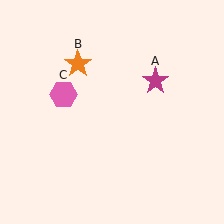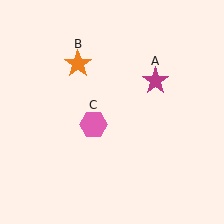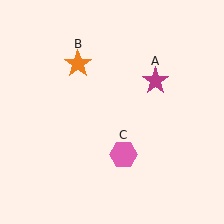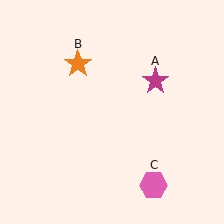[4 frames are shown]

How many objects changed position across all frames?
1 object changed position: pink hexagon (object C).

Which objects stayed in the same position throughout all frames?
Magenta star (object A) and orange star (object B) remained stationary.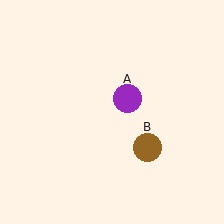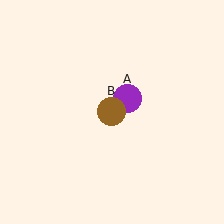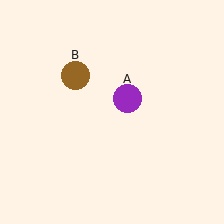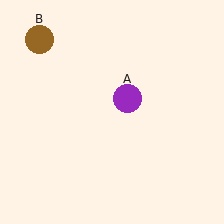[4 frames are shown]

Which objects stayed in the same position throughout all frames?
Purple circle (object A) remained stationary.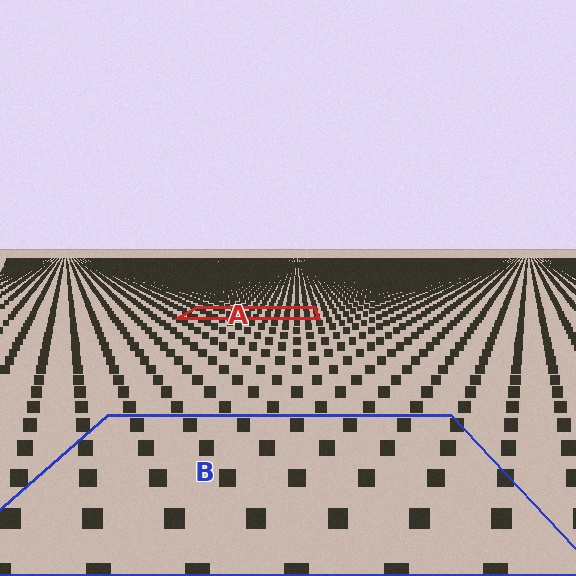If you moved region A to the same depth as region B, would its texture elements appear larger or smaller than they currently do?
They would appear larger. At a closer depth, the same texture elements are projected at a bigger on-screen size.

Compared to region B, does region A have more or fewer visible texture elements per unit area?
Region A has more texture elements per unit area — they are packed more densely because it is farther away.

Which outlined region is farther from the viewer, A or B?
Region A is farther from the viewer — the texture elements inside it appear smaller and more densely packed.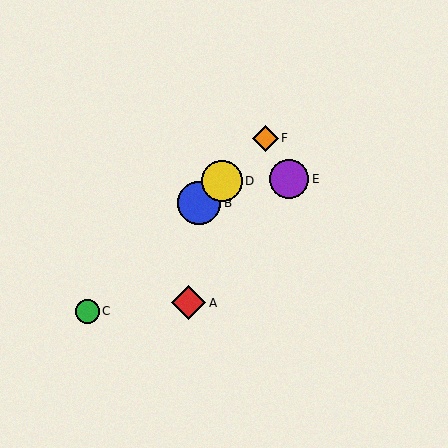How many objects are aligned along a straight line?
4 objects (B, C, D, F) are aligned along a straight line.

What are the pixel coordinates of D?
Object D is at (222, 181).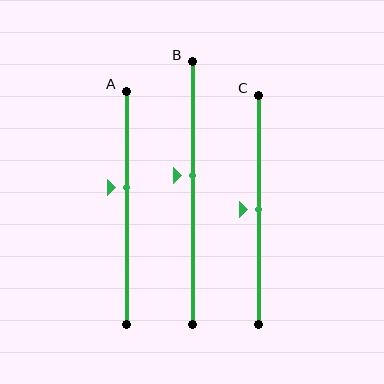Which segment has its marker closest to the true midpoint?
Segment C has its marker closest to the true midpoint.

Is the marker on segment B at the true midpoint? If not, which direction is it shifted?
No, the marker on segment B is shifted upward by about 7% of the segment length.